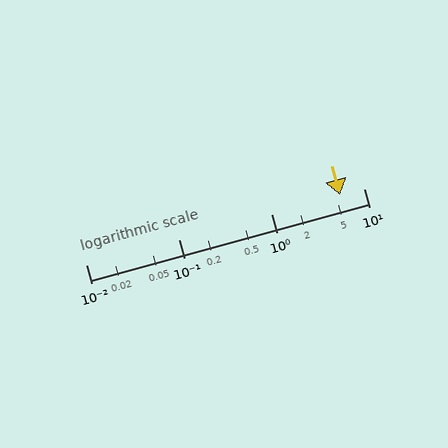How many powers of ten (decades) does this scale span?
The scale spans 3 decades, from 0.01 to 10.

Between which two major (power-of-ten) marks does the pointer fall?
The pointer is between 1 and 10.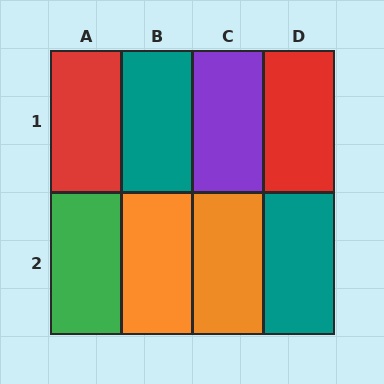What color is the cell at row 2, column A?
Green.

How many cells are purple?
1 cell is purple.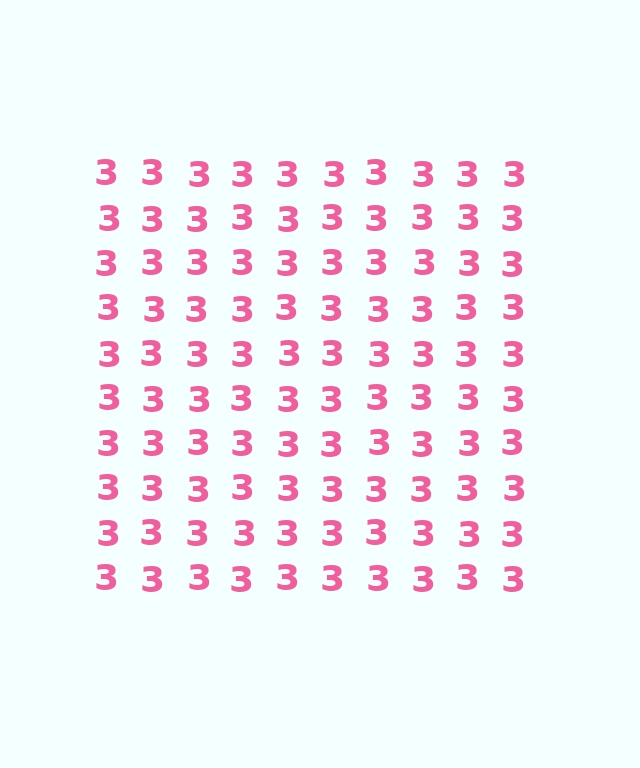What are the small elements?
The small elements are digit 3's.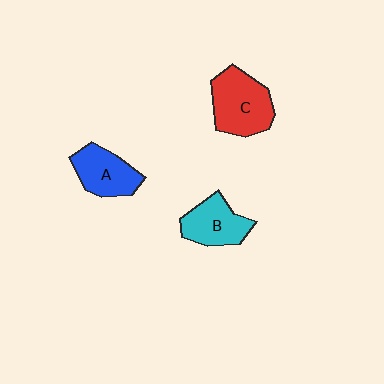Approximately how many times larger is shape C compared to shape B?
Approximately 1.3 times.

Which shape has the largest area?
Shape C (red).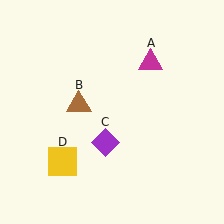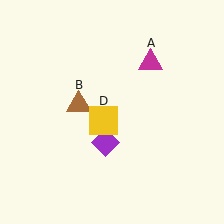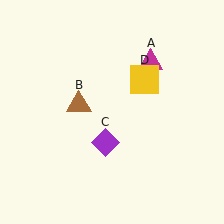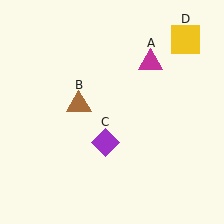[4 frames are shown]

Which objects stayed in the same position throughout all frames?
Magenta triangle (object A) and brown triangle (object B) and purple diamond (object C) remained stationary.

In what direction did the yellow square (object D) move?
The yellow square (object D) moved up and to the right.